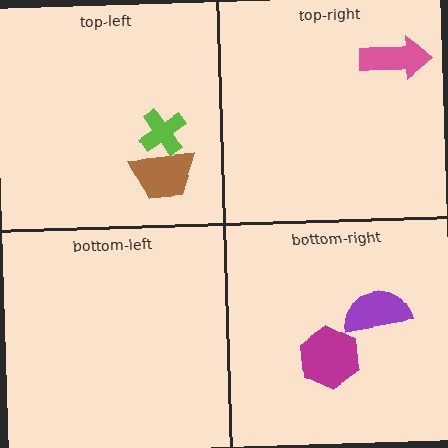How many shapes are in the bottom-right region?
2.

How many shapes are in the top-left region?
2.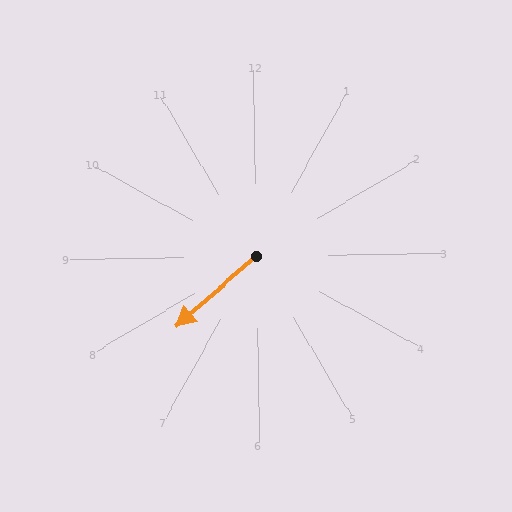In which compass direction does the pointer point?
Southwest.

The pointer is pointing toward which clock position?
Roughly 8 o'clock.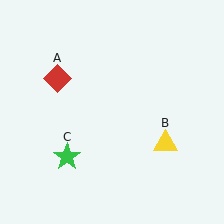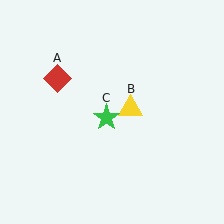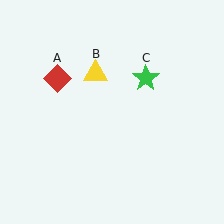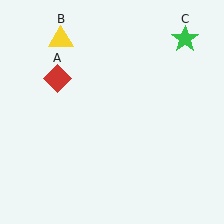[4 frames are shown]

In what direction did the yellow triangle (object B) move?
The yellow triangle (object B) moved up and to the left.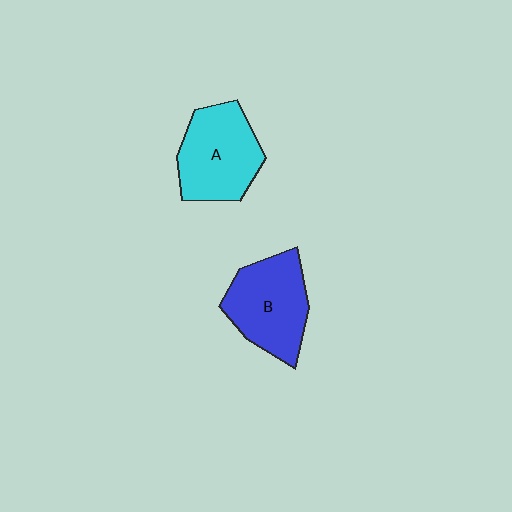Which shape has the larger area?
Shape B (blue).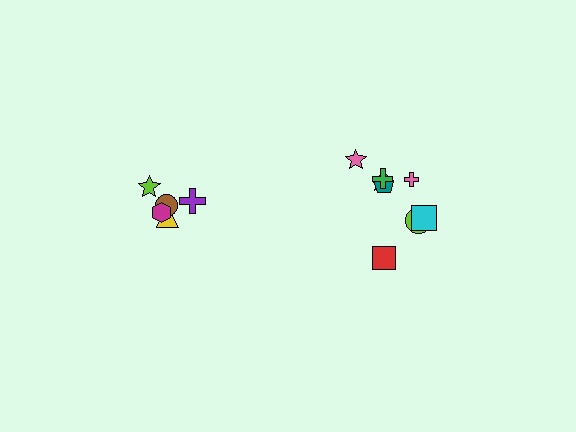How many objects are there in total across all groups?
There are 13 objects.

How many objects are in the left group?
There are 5 objects.